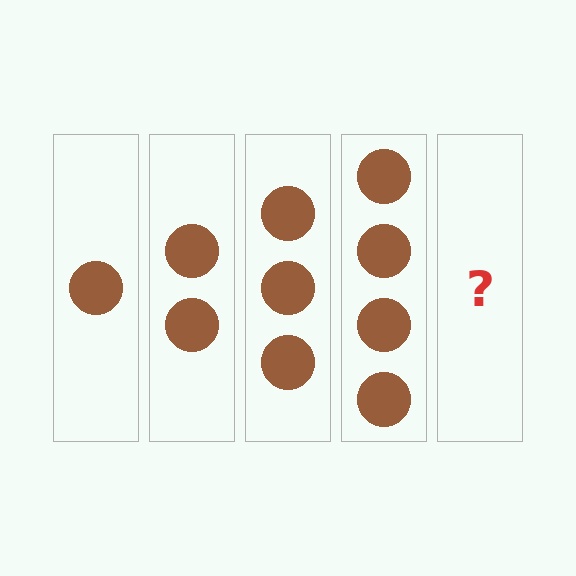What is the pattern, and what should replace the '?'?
The pattern is that each step adds one more circle. The '?' should be 5 circles.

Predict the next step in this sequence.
The next step is 5 circles.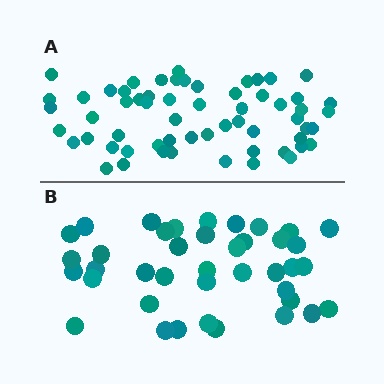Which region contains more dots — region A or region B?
Region A (the top region) has more dots.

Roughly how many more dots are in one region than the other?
Region A has approximately 20 more dots than region B.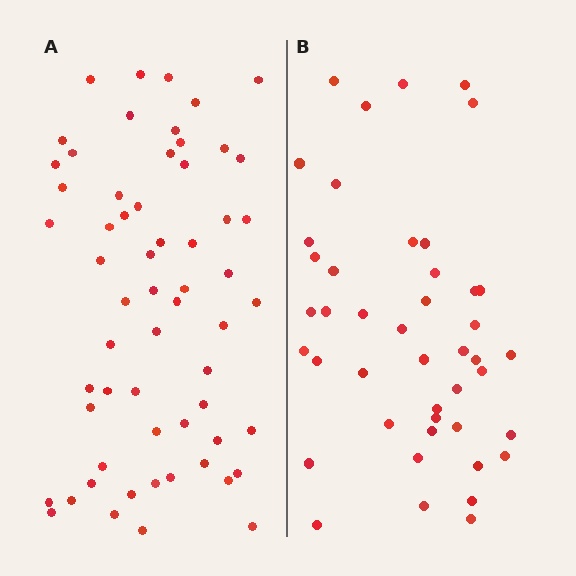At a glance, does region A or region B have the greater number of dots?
Region A (the left region) has more dots.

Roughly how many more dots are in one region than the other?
Region A has approximately 15 more dots than region B.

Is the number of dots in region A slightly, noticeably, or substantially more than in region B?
Region A has noticeably more, but not dramatically so. The ratio is roughly 1.4 to 1.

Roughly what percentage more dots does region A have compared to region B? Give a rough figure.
About 35% more.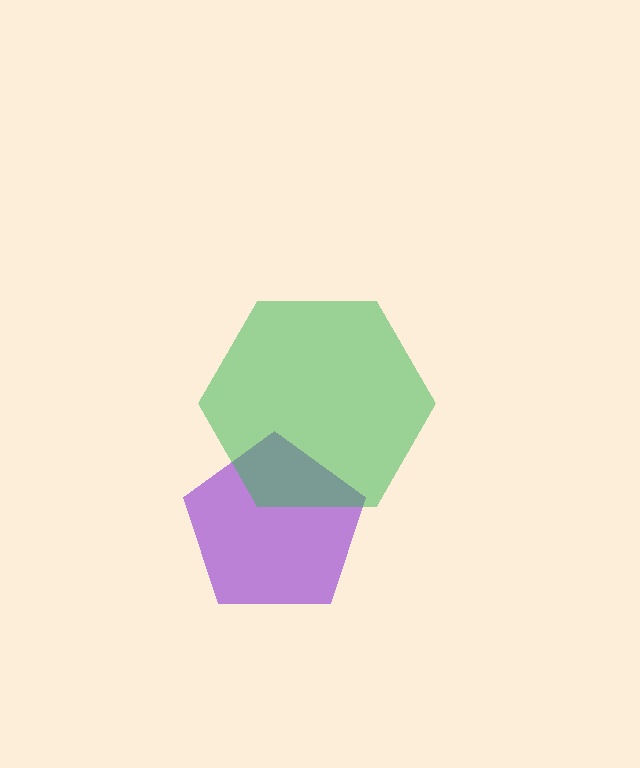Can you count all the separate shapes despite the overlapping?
Yes, there are 2 separate shapes.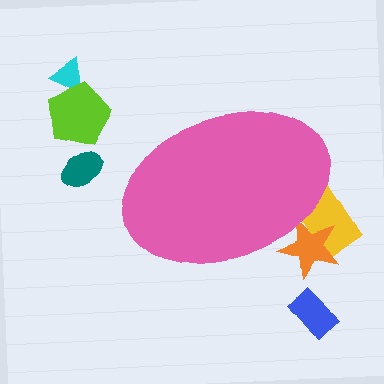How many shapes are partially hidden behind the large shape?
2 shapes are partially hidden.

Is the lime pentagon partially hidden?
No, the lime pentagon is fully visible.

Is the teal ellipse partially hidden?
No, the teal ellipse is fully visible.